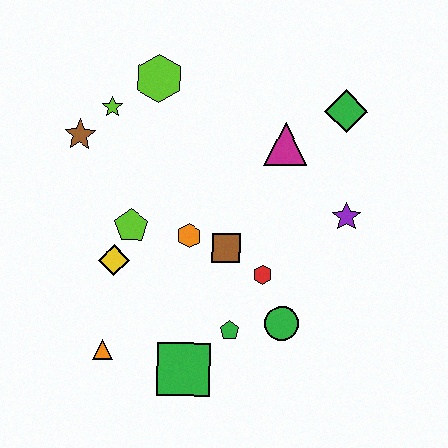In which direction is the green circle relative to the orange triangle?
The green circle is to the right of the orange triangle.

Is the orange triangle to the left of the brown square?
Yes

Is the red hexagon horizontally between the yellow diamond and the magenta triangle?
Yes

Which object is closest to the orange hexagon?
The brown square is closest to the orange hexagon.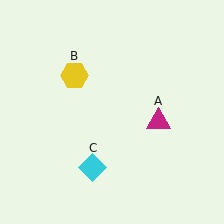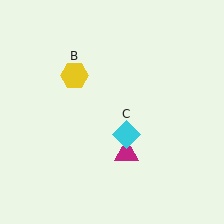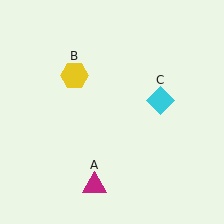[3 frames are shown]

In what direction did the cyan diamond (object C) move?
The cyan diamond (object C) moved up and to the right.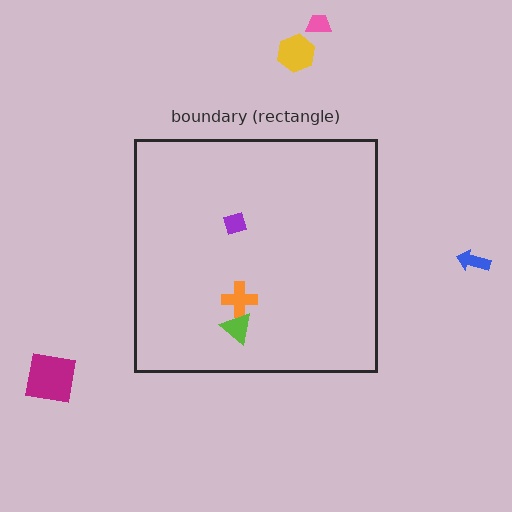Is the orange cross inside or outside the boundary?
Inside.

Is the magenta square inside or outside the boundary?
Outside.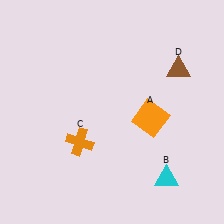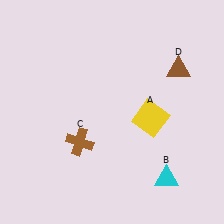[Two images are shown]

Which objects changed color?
A changed from orange to yellow. C changed from orange to brown.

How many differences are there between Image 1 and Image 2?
There are 2 differences between the two images.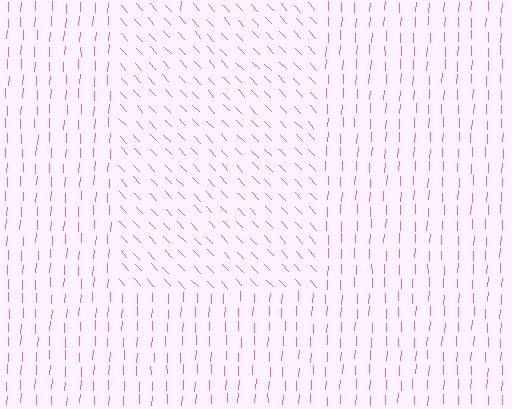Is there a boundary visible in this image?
Yes, there is a texture boundary formed by a change in line orientation.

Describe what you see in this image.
The image is filled with small pink line segments. A rectangle region in the image has lines oriented differently from the surrounding lines, creating a visible texture boundary.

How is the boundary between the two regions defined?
The boundary is defined purely by a change in line orientation (approximately 45 degrees difference). All lines are the same color and thickness.